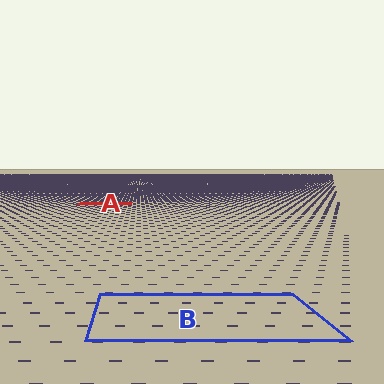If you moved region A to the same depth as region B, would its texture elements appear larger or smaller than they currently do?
They would appear larger. At a closer depth, the same texture elements are projected at a bigger on-screen size.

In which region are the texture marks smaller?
The texture marks are smaller in region A, because it is farther away.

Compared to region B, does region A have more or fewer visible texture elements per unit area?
Region A has more texture elements per unit area — they are packed more densely because it is farther away.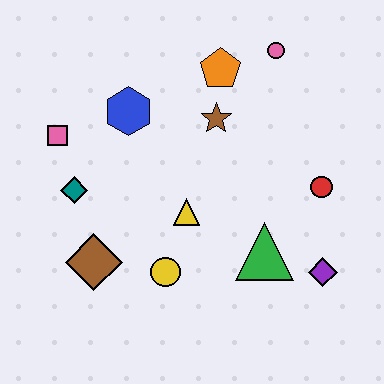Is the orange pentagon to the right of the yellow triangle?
Yes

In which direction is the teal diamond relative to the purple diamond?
The teal diamond is to the left of the purple diamond.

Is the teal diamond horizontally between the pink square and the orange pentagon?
Yes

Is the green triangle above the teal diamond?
No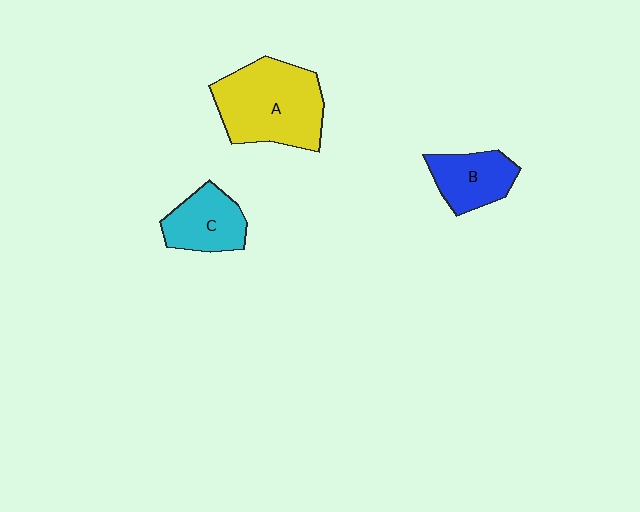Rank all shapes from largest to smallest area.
From largest to smallest: A (yellow), C (cyan), B (blue).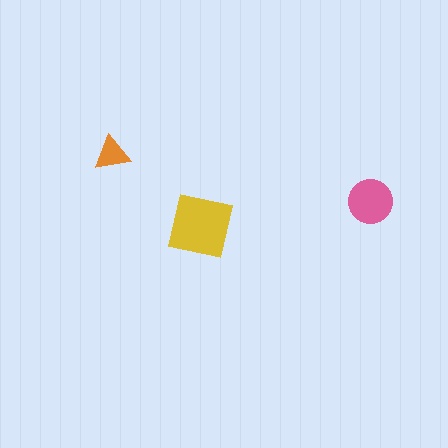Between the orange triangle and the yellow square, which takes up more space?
The yellow square.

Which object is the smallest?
The orange triangle.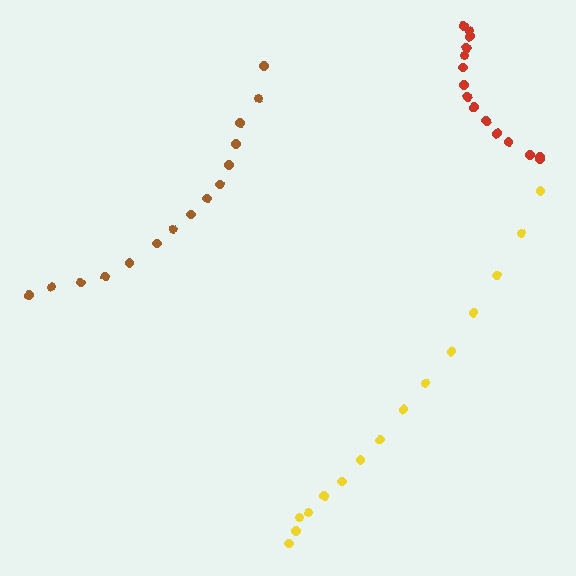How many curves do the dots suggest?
There are 3 distinct paths.